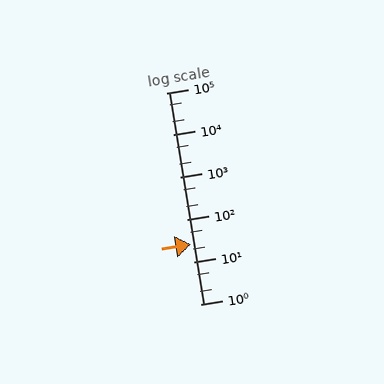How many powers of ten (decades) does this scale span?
The scale spans 5 decades, from 1 to 100000.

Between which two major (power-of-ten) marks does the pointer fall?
The pointer is between 10 and 100.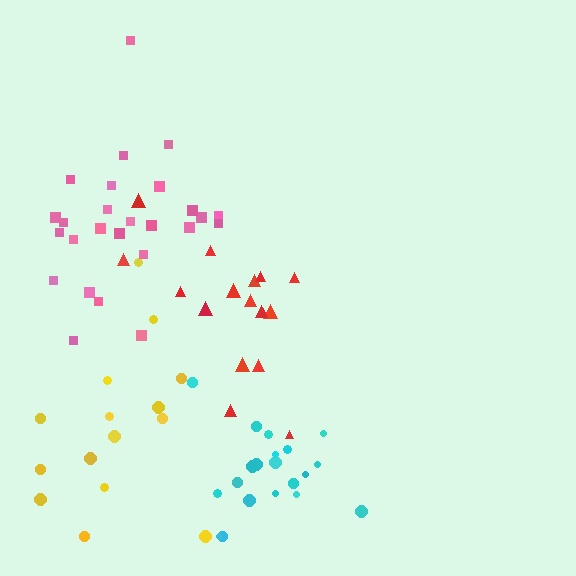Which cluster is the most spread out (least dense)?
Yellow.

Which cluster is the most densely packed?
Cyan.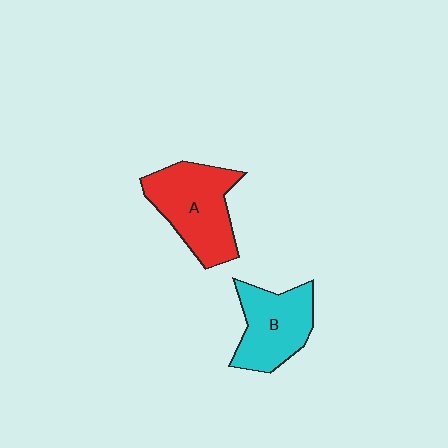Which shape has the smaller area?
Shape B (cyan).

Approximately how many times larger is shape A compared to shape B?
Approximately 1.2 times.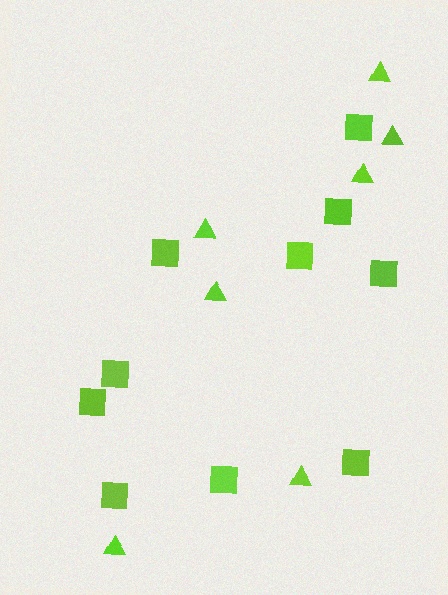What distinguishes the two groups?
There are 2 groups: one group of triangles (7) and one group of squares (10).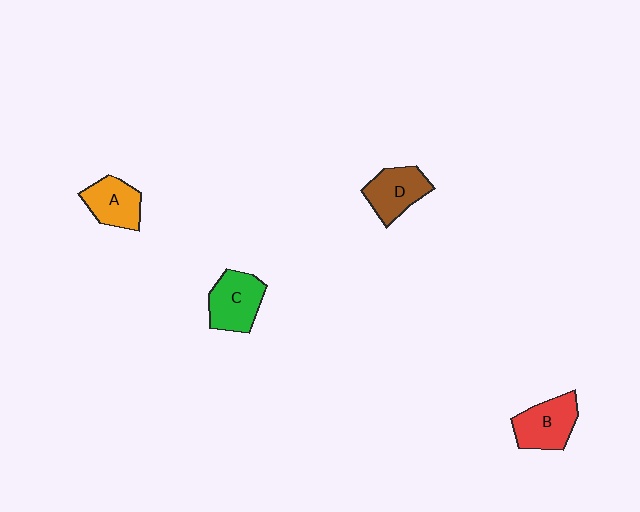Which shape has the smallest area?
Shape A (orange).